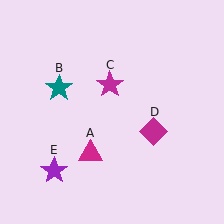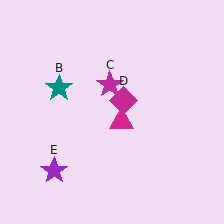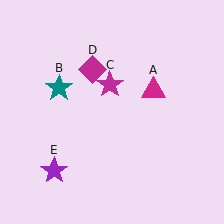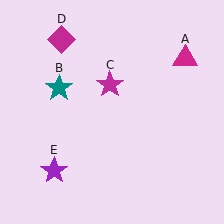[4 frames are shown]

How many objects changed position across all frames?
2 objects changed position: magenta triangle (object A), magenta diamond (object D).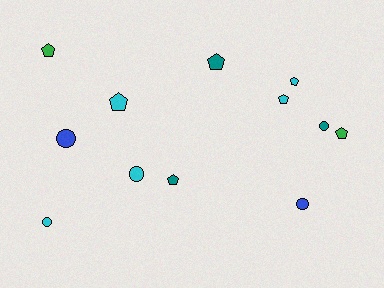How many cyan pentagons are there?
There are 3 cyan pentagons.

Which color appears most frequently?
Cyan, with 5 objects.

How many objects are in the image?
There are 12 objects.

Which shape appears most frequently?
Pentagon, with 7 objects.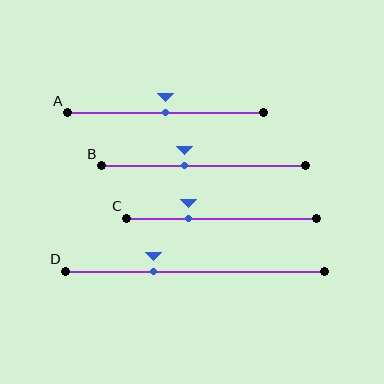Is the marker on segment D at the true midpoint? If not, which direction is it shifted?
No, the marker on segment D is shifted to the left by about 16% of the segment length.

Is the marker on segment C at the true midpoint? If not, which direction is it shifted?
No, the marker on segment C is shifted to the left by about 18% of the segment length.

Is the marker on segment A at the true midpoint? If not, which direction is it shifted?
Yes, the marker on segment A is at the true midpoint.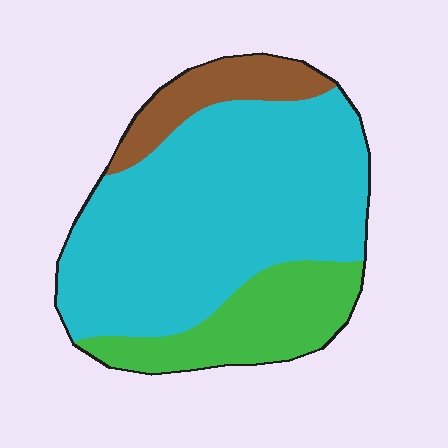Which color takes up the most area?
Cyan, at roughly 65%.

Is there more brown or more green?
Green.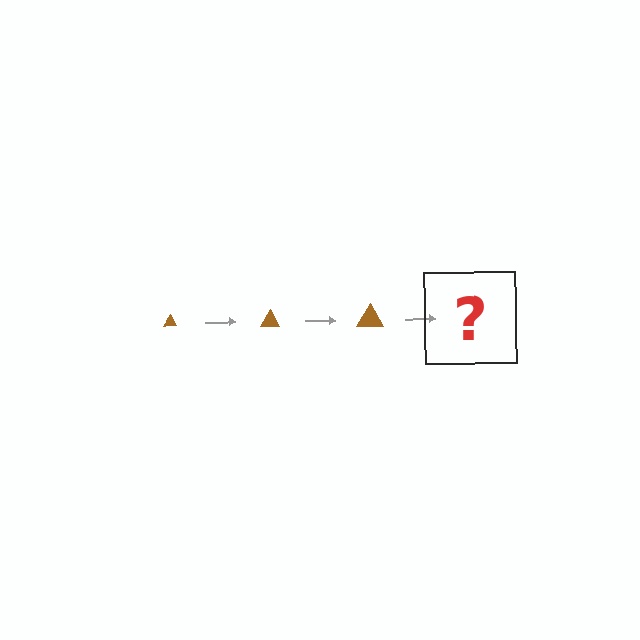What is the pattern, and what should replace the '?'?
The pattern is that the triangle gets progressively larger each step. The '?' should be a brown triangle, larger than the previous one.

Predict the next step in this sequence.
The next step is a brown triangle, larger than the previous one.